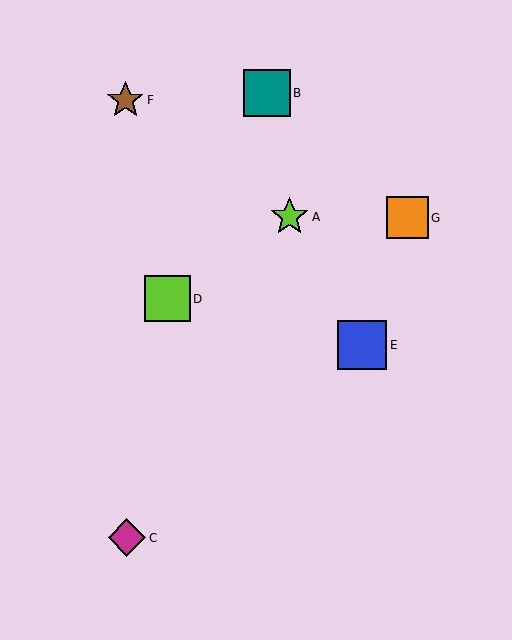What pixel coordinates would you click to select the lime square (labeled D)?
Click at (167, 299) to select the lime square D.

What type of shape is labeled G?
Shape G is an orange square.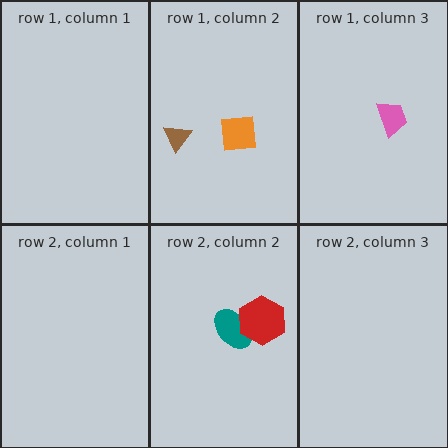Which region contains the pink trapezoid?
The row 1, column 3 region.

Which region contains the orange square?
The row 1, column 2 region.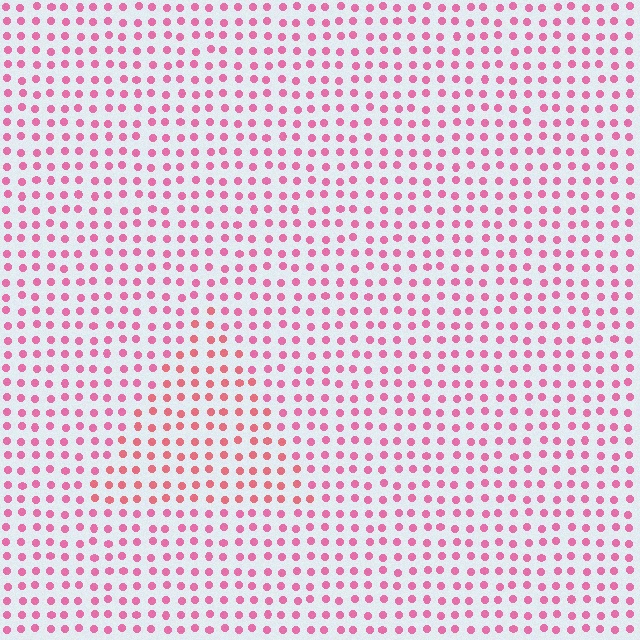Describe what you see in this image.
The image is filled with small pink elements in a uniform arrangement. A triangle-shaped region is visible where the elements are tinted to a slightly different hue, forming a subtle color boundary.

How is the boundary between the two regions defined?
The boundary is defined purely by a slight shift in hue (about 22 degrees). Spacing, size, and orientation are identical on both sides.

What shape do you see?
I see a triangle.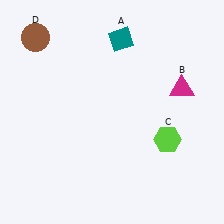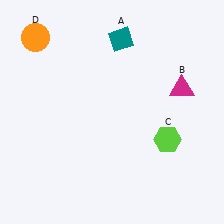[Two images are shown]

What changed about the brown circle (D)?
In Image 1, D is brown. In Image 2, it changed to orange.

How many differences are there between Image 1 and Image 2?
There is 1 difference between the two images.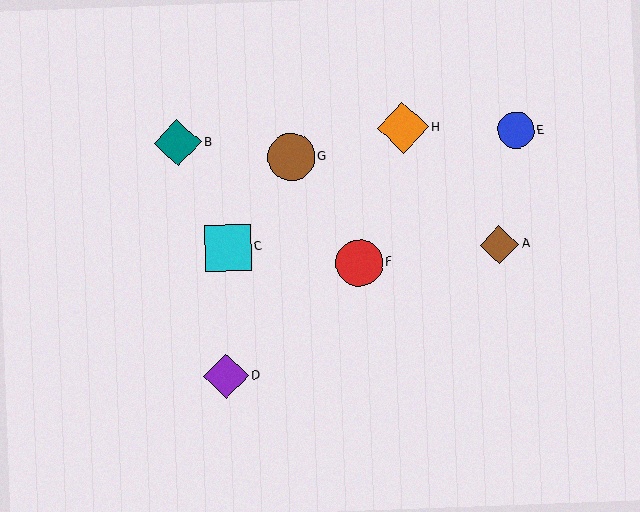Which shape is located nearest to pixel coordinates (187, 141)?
The teal diamond (labeled B) at (178, 143) is nearest to that location.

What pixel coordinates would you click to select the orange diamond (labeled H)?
Click at (403, 127) to select the orange diamond H.